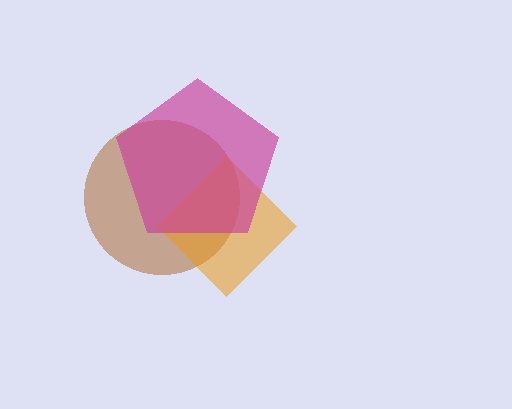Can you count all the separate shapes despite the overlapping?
Yes, there are 3 separate shapes.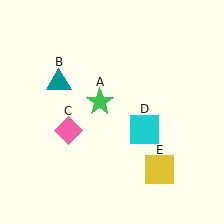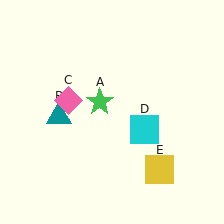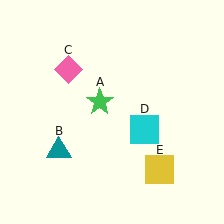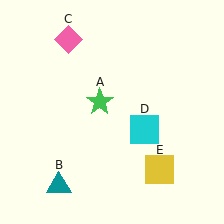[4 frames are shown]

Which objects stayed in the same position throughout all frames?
Green star (object A) and cyan square (object D) and yellow square (object E) remained stationary.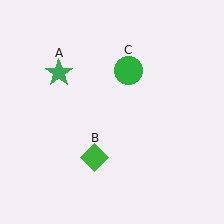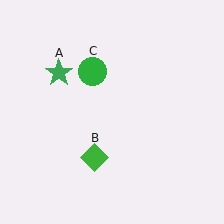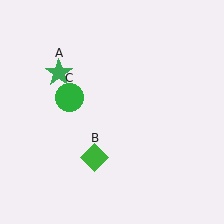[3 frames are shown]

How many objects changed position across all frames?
1 object changed position: green circle (object C).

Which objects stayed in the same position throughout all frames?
Green star (object A) and green diamond (object B) remained stationary.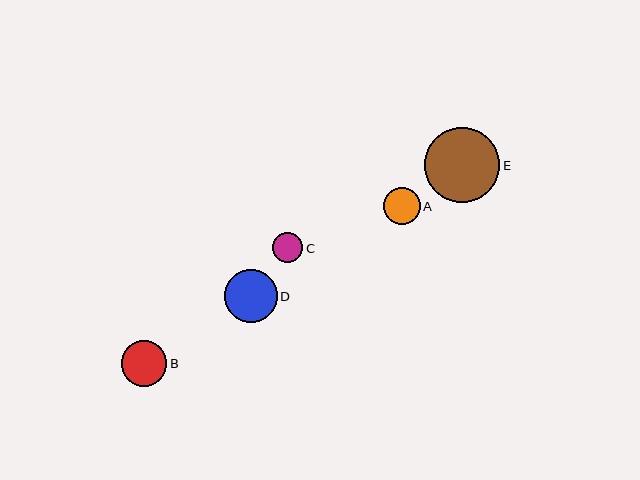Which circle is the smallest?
Circle C is the smallest with a size of approximately 30 pixels.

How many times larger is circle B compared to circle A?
Circle B is approximately 1.2 times the size of circle A.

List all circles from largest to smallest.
From largest to smallest: E, D, B, A, C.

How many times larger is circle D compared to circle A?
Circle D is approximately 1.4 times the size of circle A.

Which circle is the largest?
Circle E is the largest with a size of approximately 76 pixels.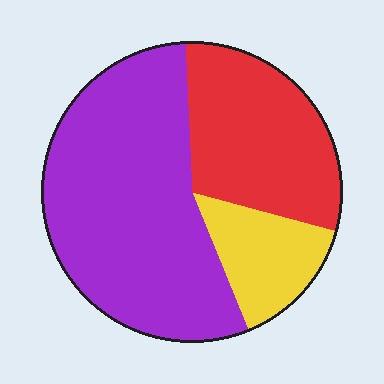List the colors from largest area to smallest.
From largest to smallest: purple, red, yellow.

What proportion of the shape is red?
Red takes up between a sixth and a third of the shape.